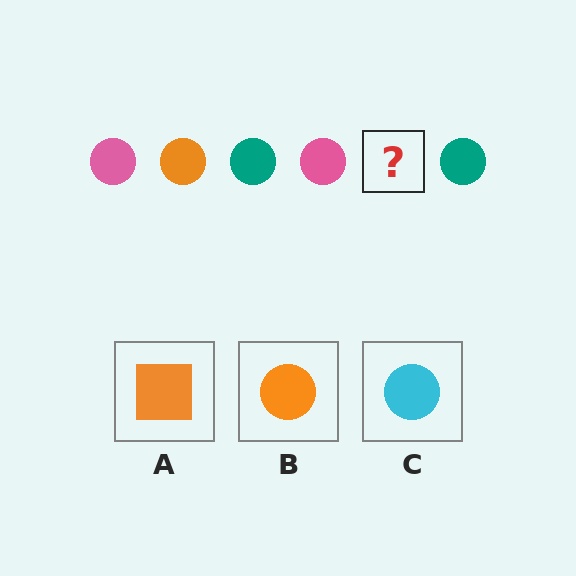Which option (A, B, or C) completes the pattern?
B.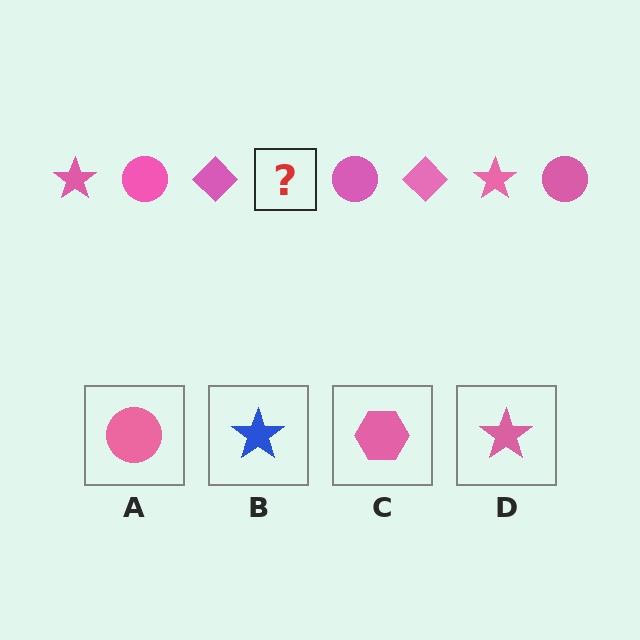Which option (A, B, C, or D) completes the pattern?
D.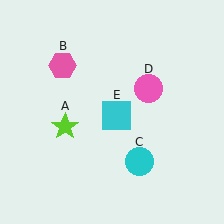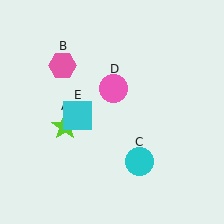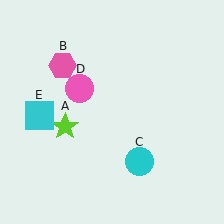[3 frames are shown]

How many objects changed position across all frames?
2 objects changed position: pink circle (object D), cyan square (object E).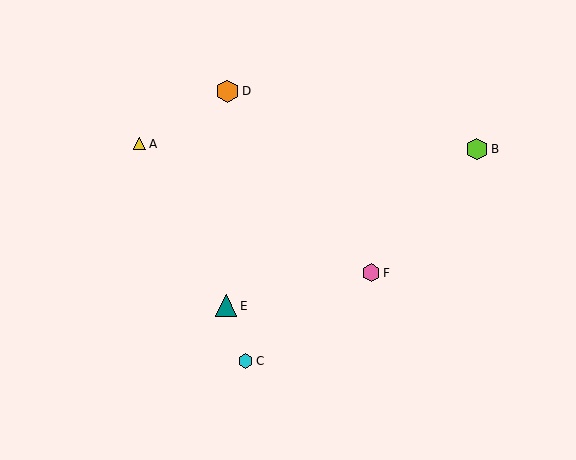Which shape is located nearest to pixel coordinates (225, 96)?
The orange hexagon (labeled D) at (227, 91) is nearest to that location.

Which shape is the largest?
The orange hexagon (labeled D) is the largest.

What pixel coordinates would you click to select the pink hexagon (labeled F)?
Click at (371, 273) to select the pink hexagon F.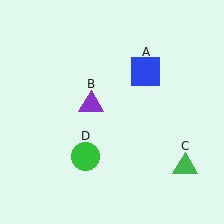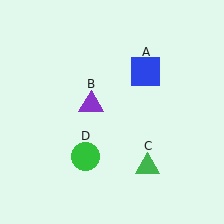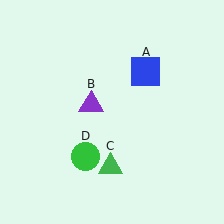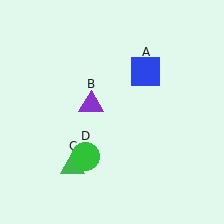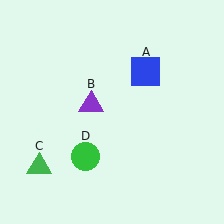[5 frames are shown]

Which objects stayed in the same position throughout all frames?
Blue square (object A) and purple triangle (object B) and green circle (object D) remained stationary.